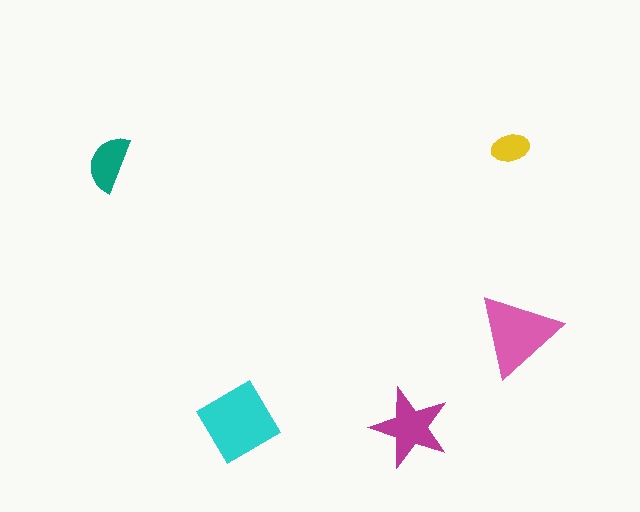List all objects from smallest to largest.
The yellow ellipse, the teal semicircle, the magenta star, the pink triangle, the cyan diamond.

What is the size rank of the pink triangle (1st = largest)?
2nd.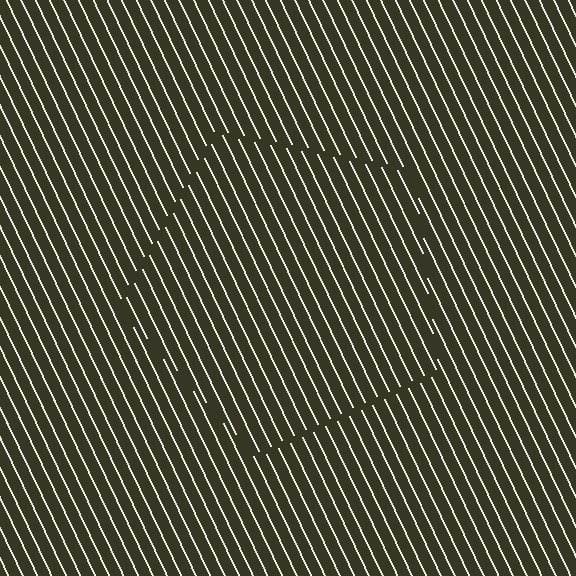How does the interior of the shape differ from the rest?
The interior of the shape contains the same grating, shifted by half a period — the contour is defined by the phase discontinuity where line-ends from the inner and outer gratings abut.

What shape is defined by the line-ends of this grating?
An illusory pentagon. The interior of the shape contains the same grating, shifted by half a period — the contour is defined by the phase discontinuity where line-ends from the inner and outer gratings abut.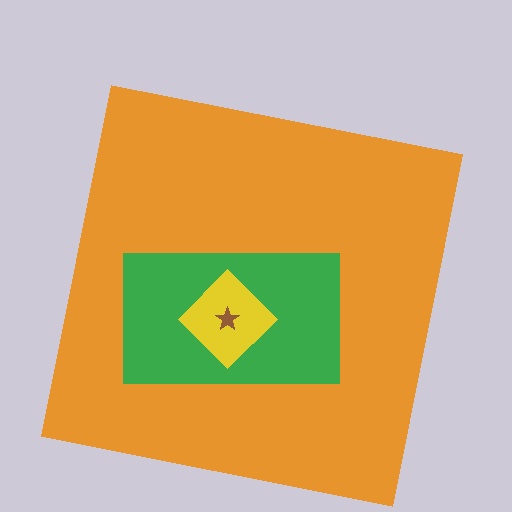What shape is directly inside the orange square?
The green rectangle.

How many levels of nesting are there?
4.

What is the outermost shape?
The orange square.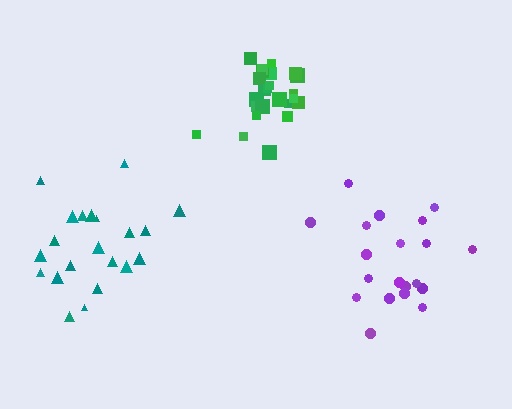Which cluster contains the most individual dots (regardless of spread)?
Green (24).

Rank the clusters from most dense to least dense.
green, teal, purple.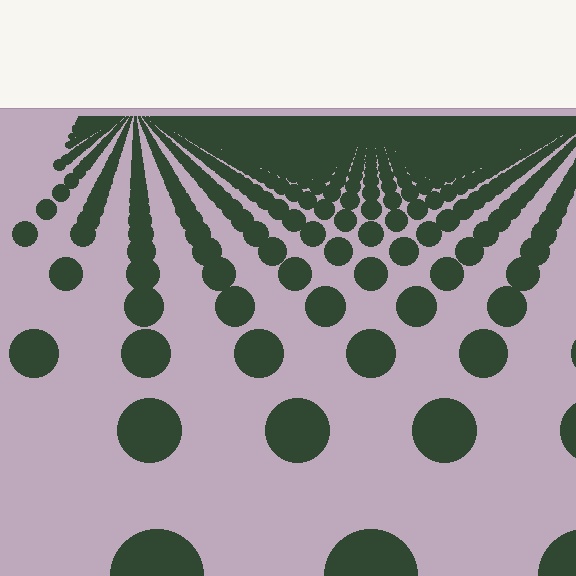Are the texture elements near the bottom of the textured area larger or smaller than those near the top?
Larger. Near the bottom, elements are closer to the viewer and appear at a bigger on-screen size.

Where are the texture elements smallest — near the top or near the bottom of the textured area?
Near the top.